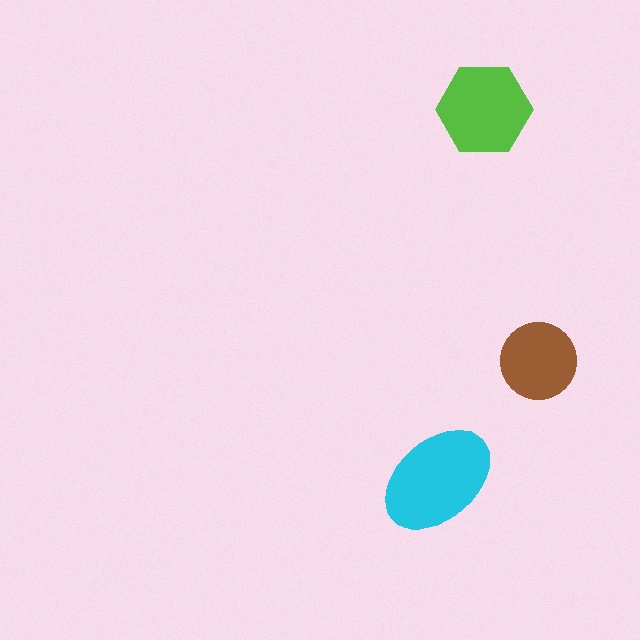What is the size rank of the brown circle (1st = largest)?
3rd.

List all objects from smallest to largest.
The brown circle, the lime hexagon, the cyan ellipse.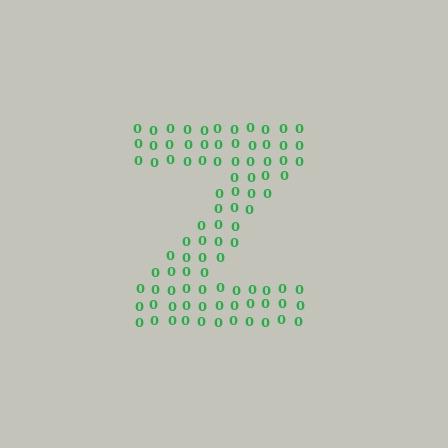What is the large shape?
The large shape is the letter Z.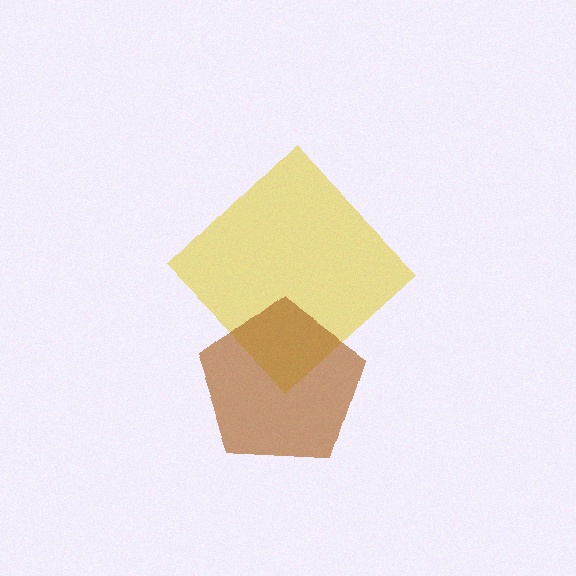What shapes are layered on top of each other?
The layered shapes are: a yellow diamond, a brown pentagon.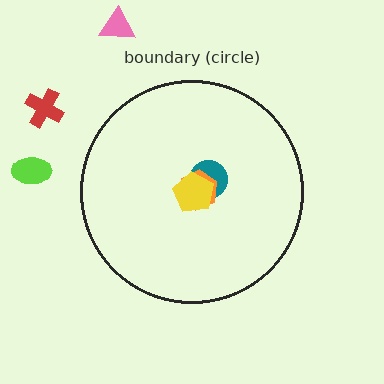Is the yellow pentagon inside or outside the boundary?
Inside.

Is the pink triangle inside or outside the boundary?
Outside.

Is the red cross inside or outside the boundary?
Outside.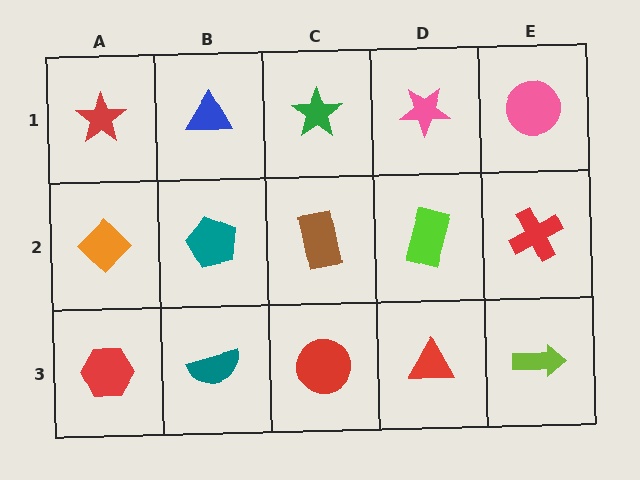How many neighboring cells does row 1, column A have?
2.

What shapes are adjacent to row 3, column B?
A teal pentagon (row 2, column B), a red hexagon (row 3, column A), a red circle (row 3, column C).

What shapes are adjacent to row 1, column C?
A brown rectangle (row 2, column C), a blue triangle (row 1, column B), a pink star (row 1, column D).